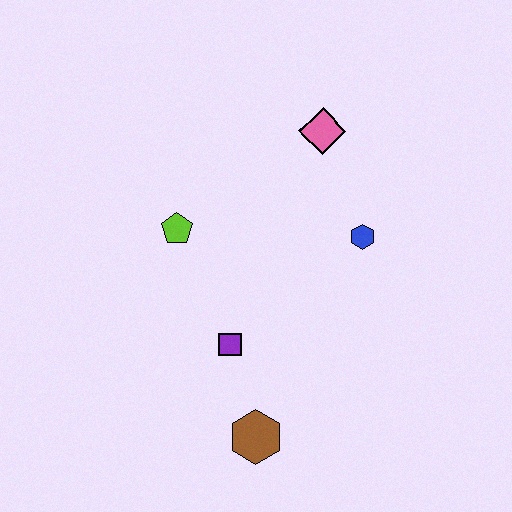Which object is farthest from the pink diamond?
The brown hexagon is farthest from the pink diamond.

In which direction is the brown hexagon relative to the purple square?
The brown hexagon is below the purple square.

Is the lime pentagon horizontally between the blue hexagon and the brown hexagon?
No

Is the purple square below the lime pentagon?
Yes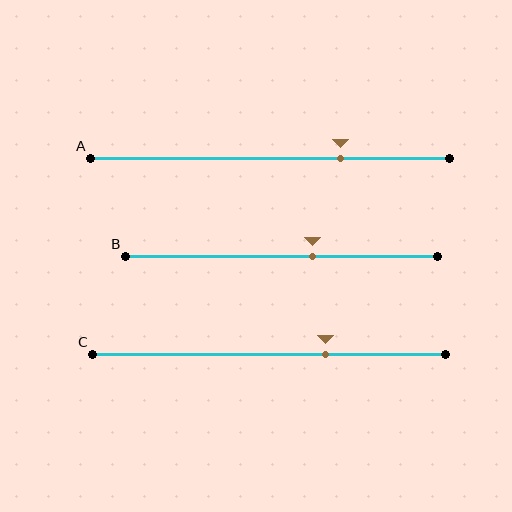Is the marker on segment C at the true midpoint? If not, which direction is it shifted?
No, the marker on segment C is shifted to the right by about 16% of the segment length.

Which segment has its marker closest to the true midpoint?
Segment B has its marker closest to the true midpoint.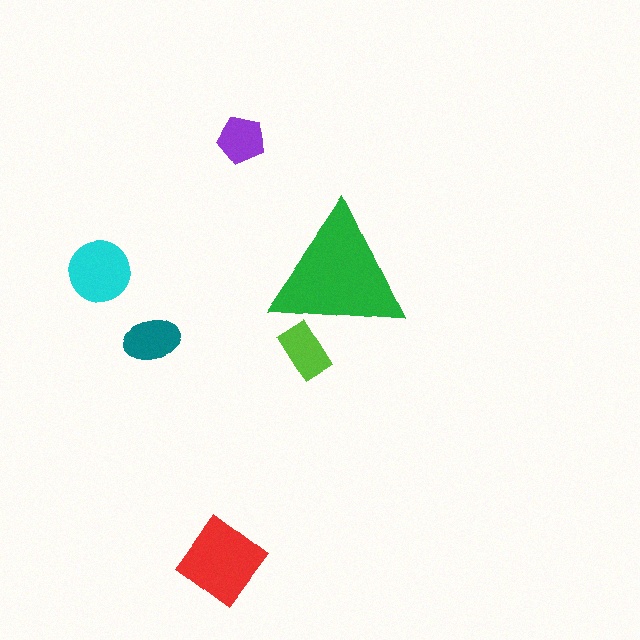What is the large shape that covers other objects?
A green triangle.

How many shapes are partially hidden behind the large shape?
1 shape is partially hidden.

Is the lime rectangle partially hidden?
Yes, the lime rectangle is partially hidden behind the green triangle.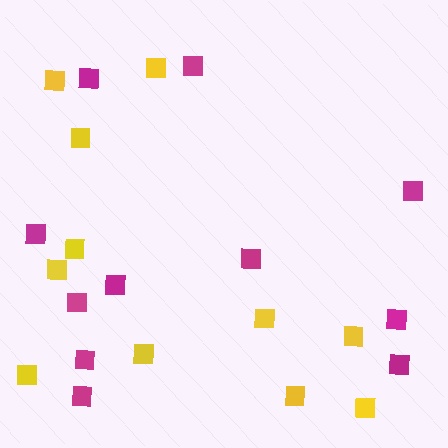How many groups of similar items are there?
There are 2 groups: one group of yellow squares (11) and one group of magenta squares (11).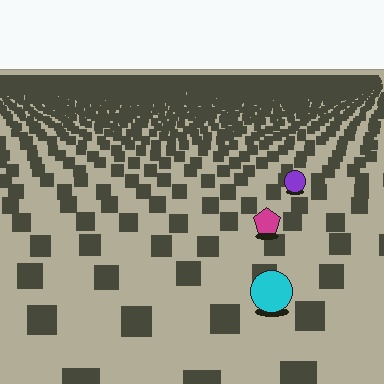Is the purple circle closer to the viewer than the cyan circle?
No. The cyan circle is closer — you can tell from the texture gradient: the ground texture is coarser near it.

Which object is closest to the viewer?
The cyan circle is closest. The texture marks near it are larger and more spread out.